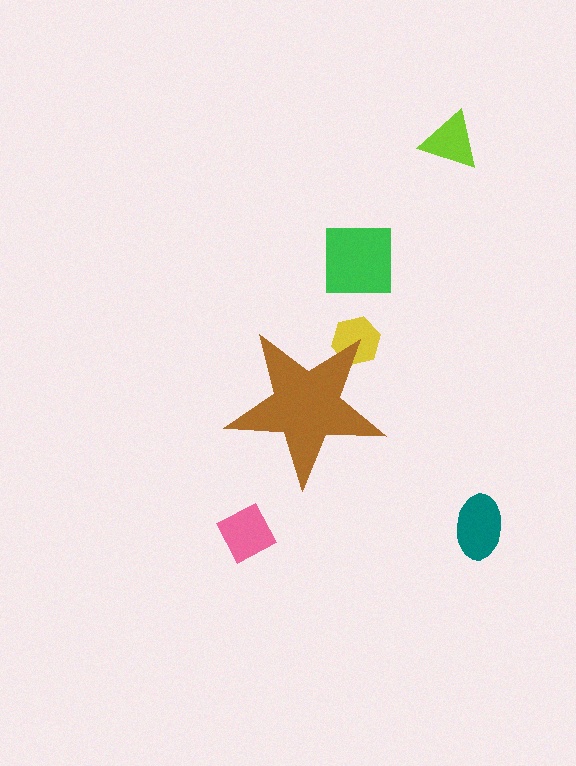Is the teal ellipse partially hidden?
No, the teal ellipse is fully visible.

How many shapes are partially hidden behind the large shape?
1 shape is partially hidden.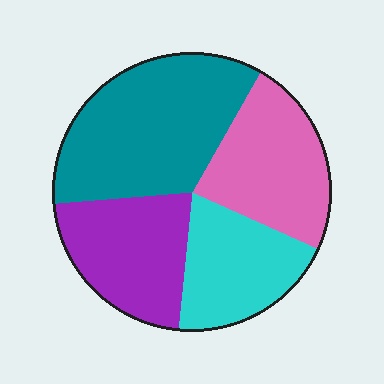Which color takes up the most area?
Teal, at roughly 35%.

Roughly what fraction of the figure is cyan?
Cyan covers around 20% of the figure.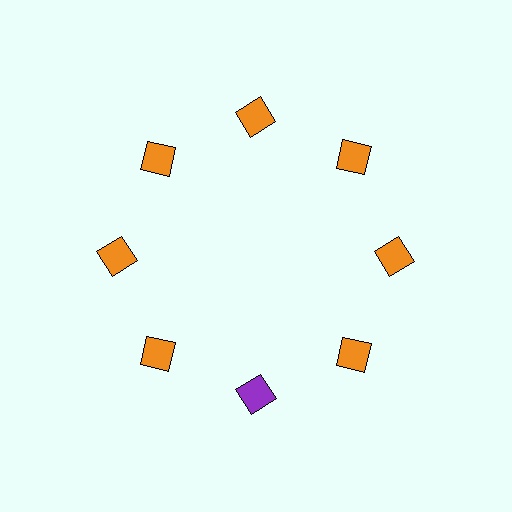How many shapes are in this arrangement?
There are 8 shapes arranged in a ring pattern.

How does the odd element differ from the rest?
It has a different color: purple instead of orange.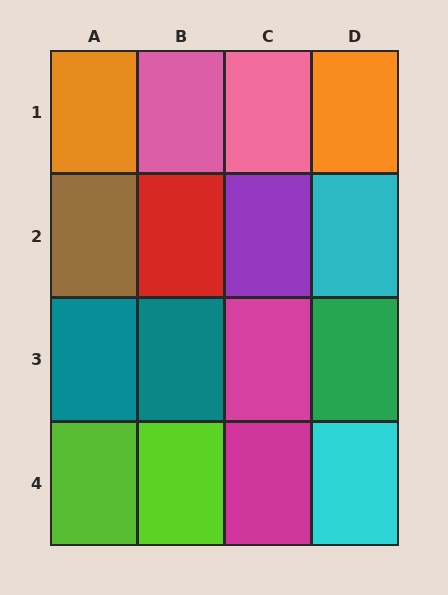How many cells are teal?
2 cells are teal.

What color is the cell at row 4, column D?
Cyan.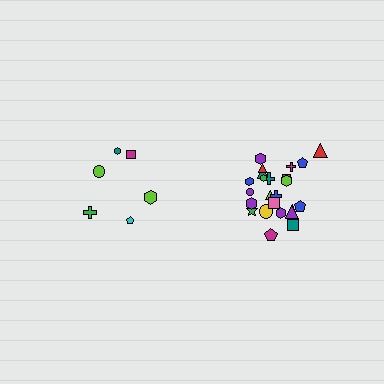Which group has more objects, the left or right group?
The right group.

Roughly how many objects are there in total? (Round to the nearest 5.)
Roughly 30 objects in total.